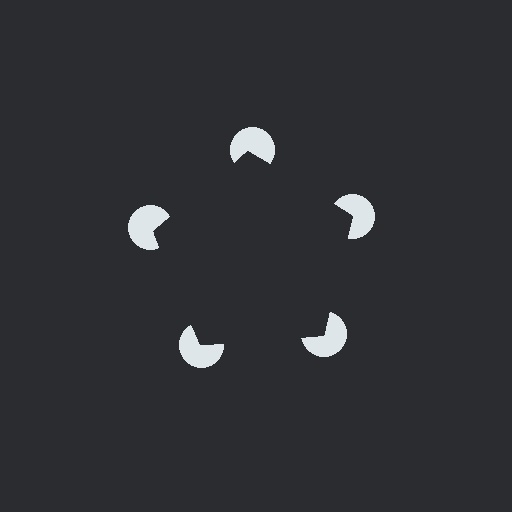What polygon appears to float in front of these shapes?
An illusory pentagon — its edges are inferred from the aligned wedge cuts in the pac-man discs, not physically drawn.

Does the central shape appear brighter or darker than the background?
It typically appears slightly darker than the background, even though no actual brightness change is drawn.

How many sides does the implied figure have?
5 sides.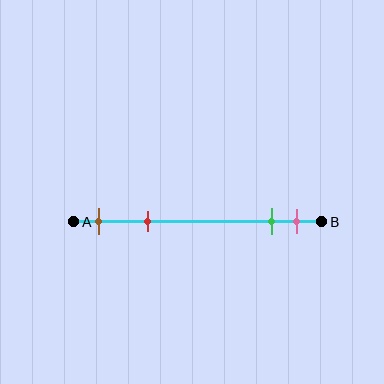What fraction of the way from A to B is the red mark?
The red mark is approximately 30% (0.3) of the way from A to B.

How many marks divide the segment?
There are 4 marks dividing the segment.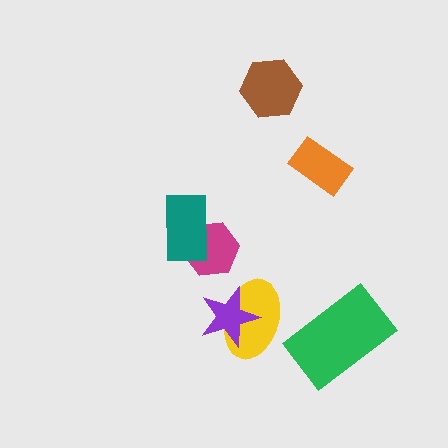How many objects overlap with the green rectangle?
0 objects overlap with the green rectangle.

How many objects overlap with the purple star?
1 object overlaps with the purple star.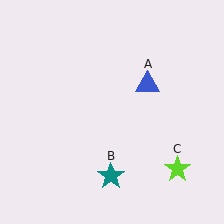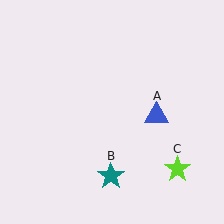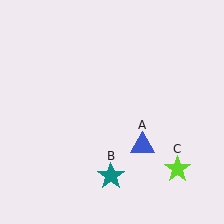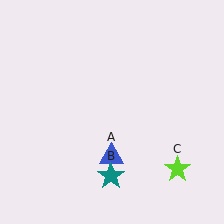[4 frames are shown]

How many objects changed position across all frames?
1 object changed position: blue triangle (object A).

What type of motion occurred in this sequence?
The blue triangle (object A) rotated clockwise around the center of the scene.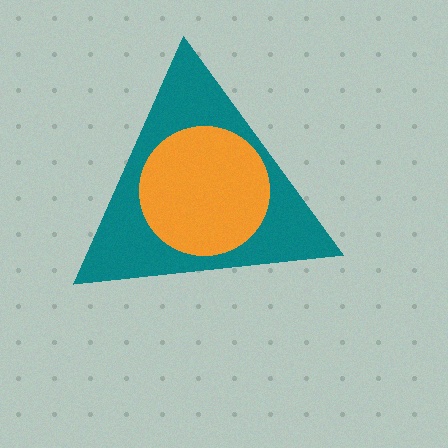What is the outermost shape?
The teal triangle.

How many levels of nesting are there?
2.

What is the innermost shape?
The orange circle.